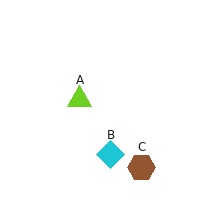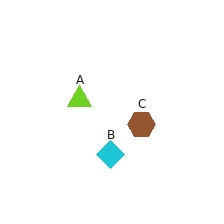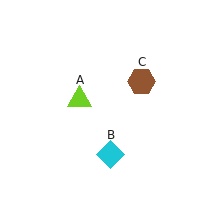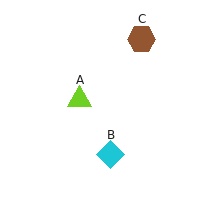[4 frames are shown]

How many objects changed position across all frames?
1 object changed position: brown hexagon (object C).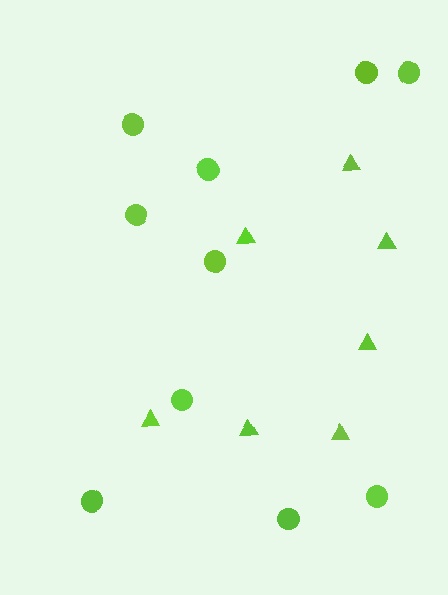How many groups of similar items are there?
There are 2 groups: one group of triangles (7) and one group of circles (10).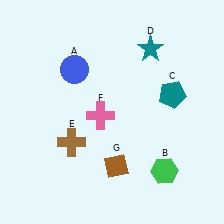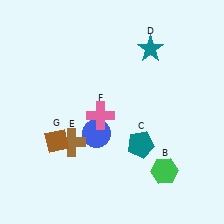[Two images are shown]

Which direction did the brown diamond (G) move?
The brown diamond (G) moved left.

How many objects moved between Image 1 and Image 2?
3 objects moved between the two images.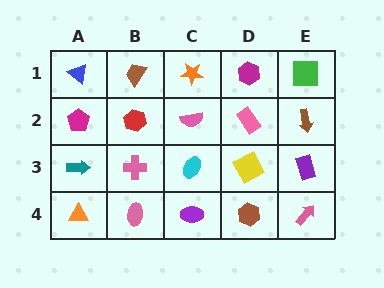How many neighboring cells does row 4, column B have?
3.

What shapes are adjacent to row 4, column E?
A purple rectangle (row 3, column E), a brown hexagon (row 4, column D).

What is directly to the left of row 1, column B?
A blue triangle.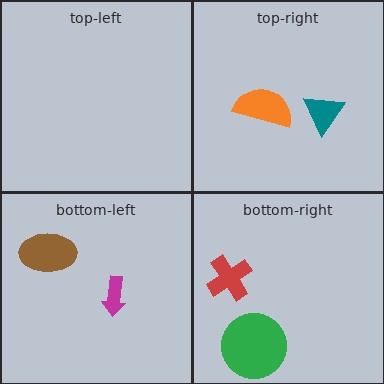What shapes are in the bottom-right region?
The green circle, the red cross.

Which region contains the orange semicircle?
The top-right region.